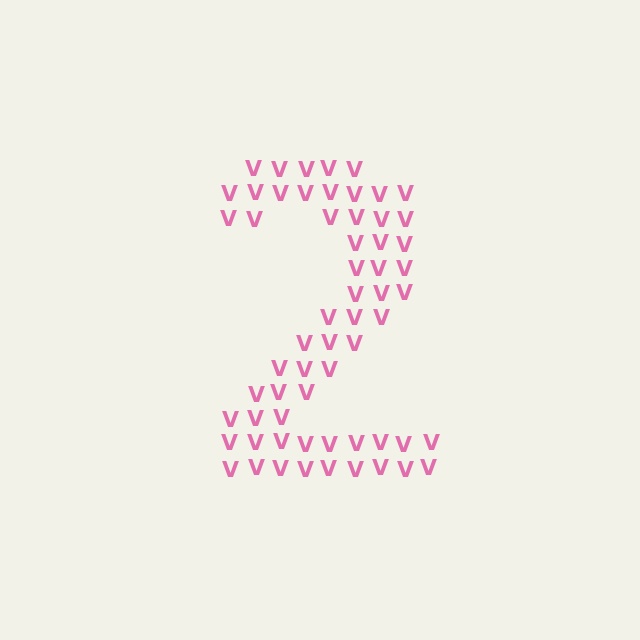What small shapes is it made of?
It is made of small letter V's.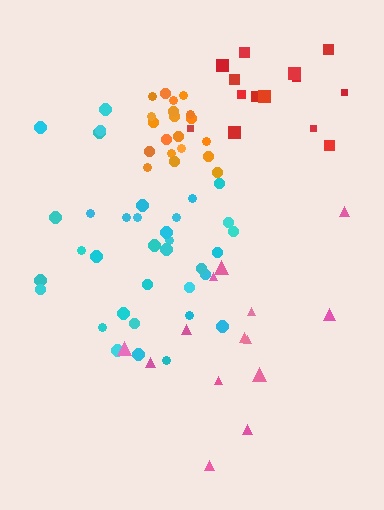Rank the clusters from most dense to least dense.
orange, cyan, red, pink.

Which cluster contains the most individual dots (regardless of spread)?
Cyan (35).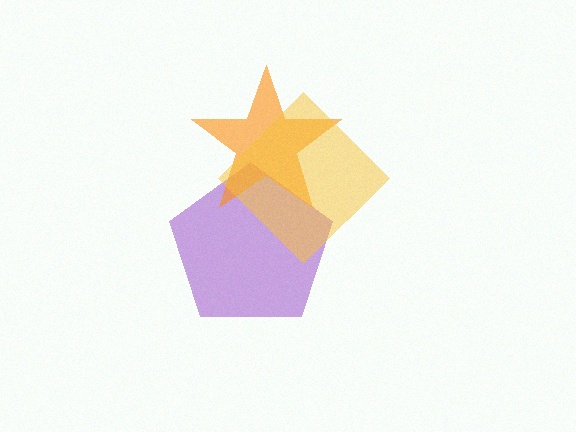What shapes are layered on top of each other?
The layered shapes are: a purple pentagon, an orange star, a yellow diamond.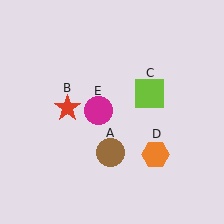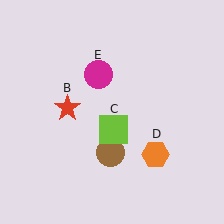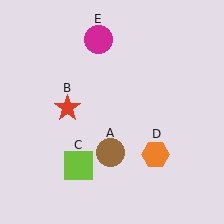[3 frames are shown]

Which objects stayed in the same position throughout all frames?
Brown circle (object A) and red star (object B) and orange hexagon (object D) remained stationary.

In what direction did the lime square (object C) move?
The lime square (object C) moved down and to the left.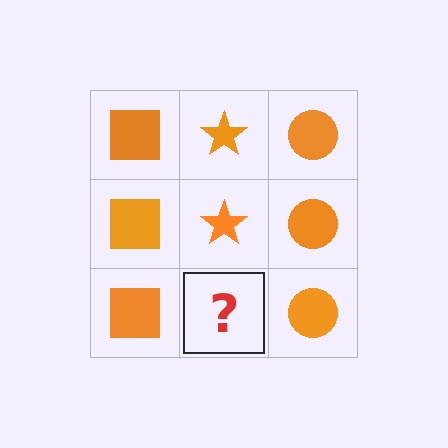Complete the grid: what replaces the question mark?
The question mark should be replaced with an orange star.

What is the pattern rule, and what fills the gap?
The rule is that each column has a consistent shape. The gap should be filled with an orange star.